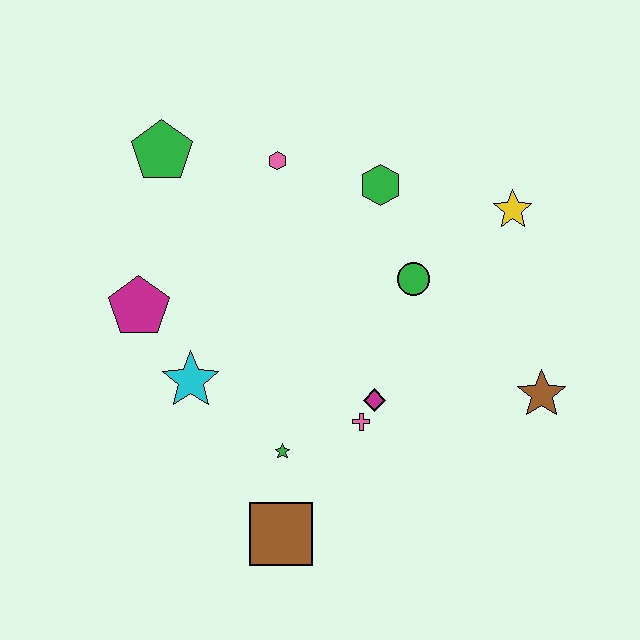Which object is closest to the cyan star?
The magenta pentagon is closest to the cyan star.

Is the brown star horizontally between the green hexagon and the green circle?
No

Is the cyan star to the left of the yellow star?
Yes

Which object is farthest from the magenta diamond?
The green pentagon is farthest from the magenta diamond.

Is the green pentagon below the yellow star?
No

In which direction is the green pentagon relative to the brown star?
The green pentagon is to the left of the brown star.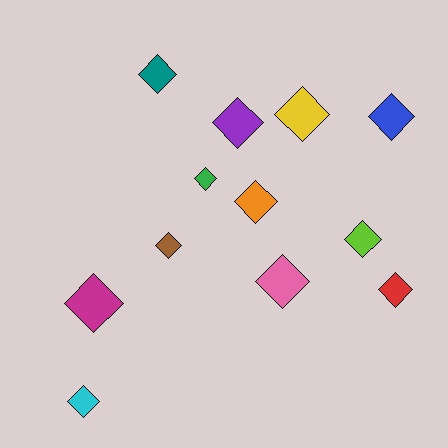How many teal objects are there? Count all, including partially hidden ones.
There is 1 teal object.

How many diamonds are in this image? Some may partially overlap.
There are 12 diamonds.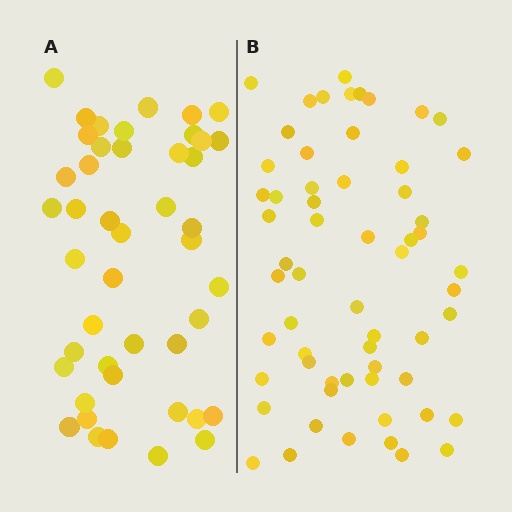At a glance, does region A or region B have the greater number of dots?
Region B (the right region) has more dots.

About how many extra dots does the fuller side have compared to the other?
Region B has approximately 15 more dots than region A.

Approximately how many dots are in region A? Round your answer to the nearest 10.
About 40 dots. (The exact count is 45, which rounds to 40.)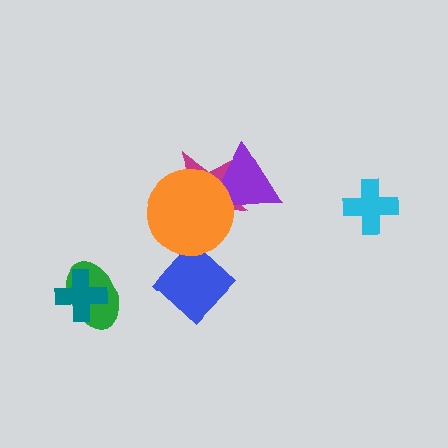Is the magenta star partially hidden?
Yes, it is partially covered by another shape.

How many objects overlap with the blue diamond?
1 object overlaps with the blue diamond.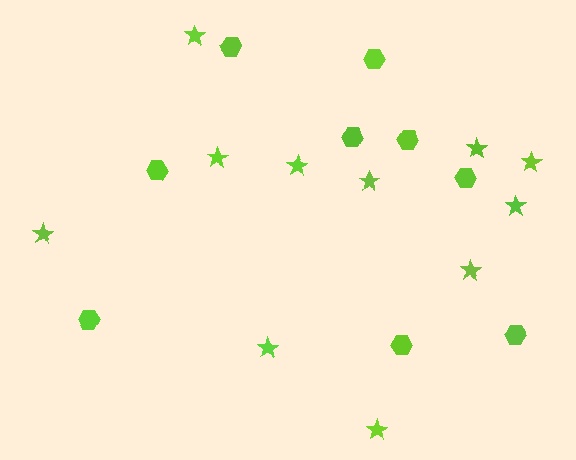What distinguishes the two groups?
There are 2 groups: one group of stars (11) and one group of hexagons (9).